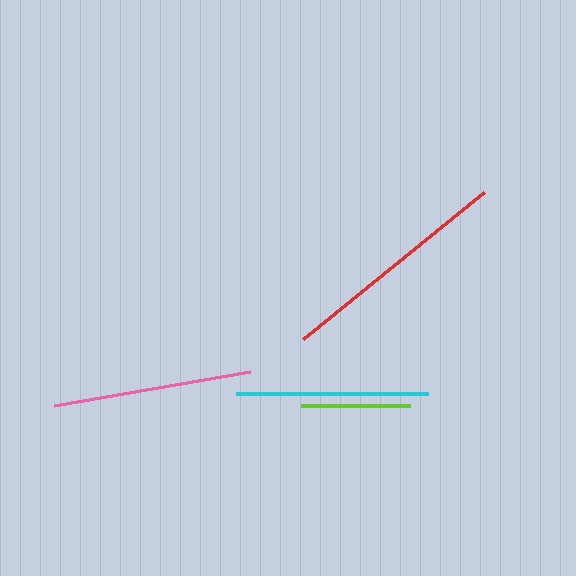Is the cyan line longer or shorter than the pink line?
The pink line is longer than the cyan line.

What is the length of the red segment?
The red segment is approximately 233 pixels long.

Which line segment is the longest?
The red line is the longest at approximately 233 pixels.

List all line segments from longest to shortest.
From longest to shortest: red, pink, cyan, lime.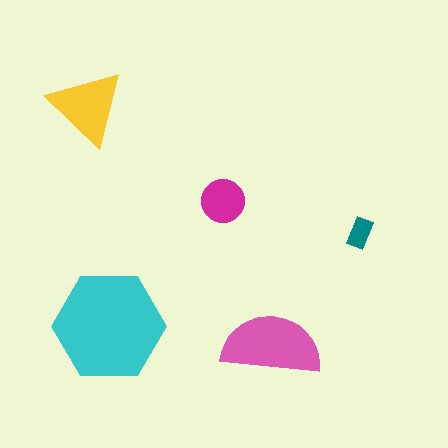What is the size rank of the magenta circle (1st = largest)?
4th.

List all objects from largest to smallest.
The cyan hexagon, the pink semicircle, the yellow triangle, the magenta circle, the teal rectangle.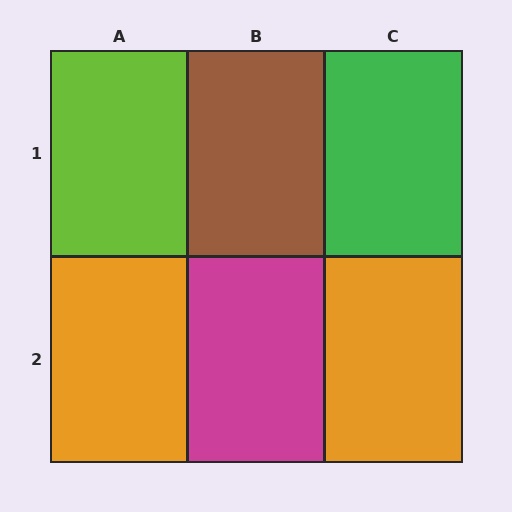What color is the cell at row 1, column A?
Lime.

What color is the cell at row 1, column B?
Brown.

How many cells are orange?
2 cells are orange.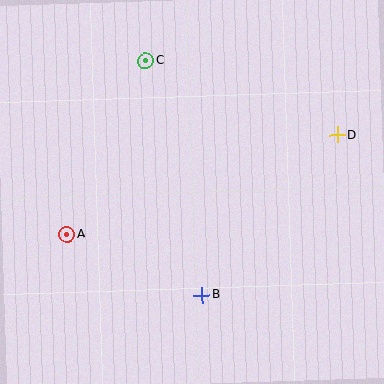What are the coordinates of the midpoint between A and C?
The midpoint between A and C is at (106, 147).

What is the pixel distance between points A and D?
The distance between A and D is 288 pixels.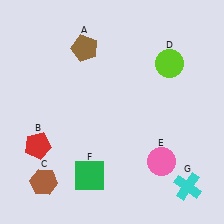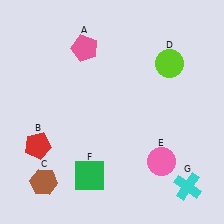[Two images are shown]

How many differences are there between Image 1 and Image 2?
There is 1 difference between the two images.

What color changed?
The pentagon (A) changed from brown in Image 1 to pink in Image 2.